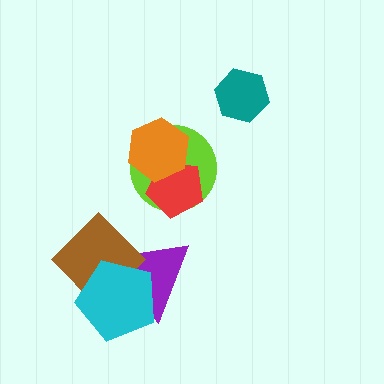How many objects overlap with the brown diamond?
2 objects overlap with the brown diamond.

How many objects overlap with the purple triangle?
2 objects overlap with the purple triangle.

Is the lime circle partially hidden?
Yes, it is partially covered by another shape.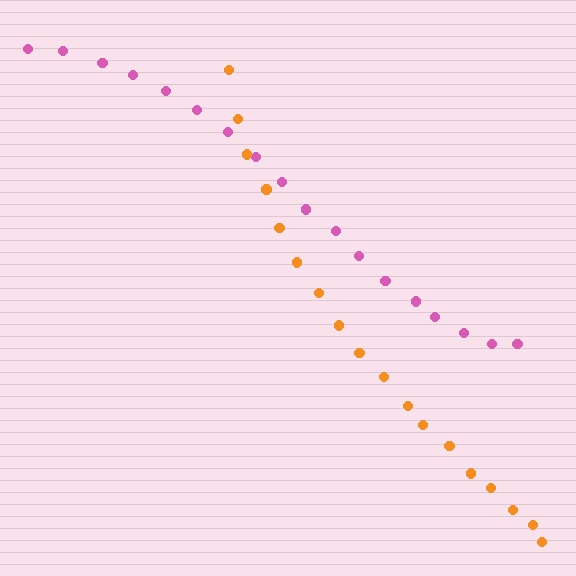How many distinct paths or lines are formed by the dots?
There are 2 distinct paths.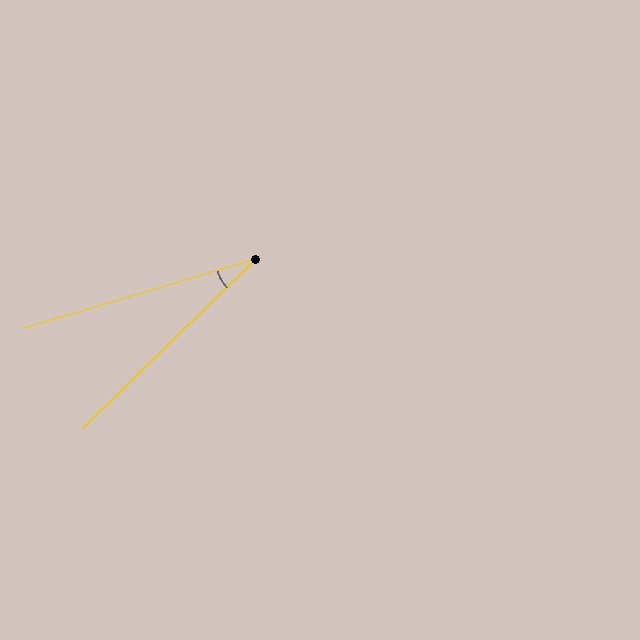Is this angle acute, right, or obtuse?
It is acute.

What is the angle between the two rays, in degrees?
Approximately 28 degrees.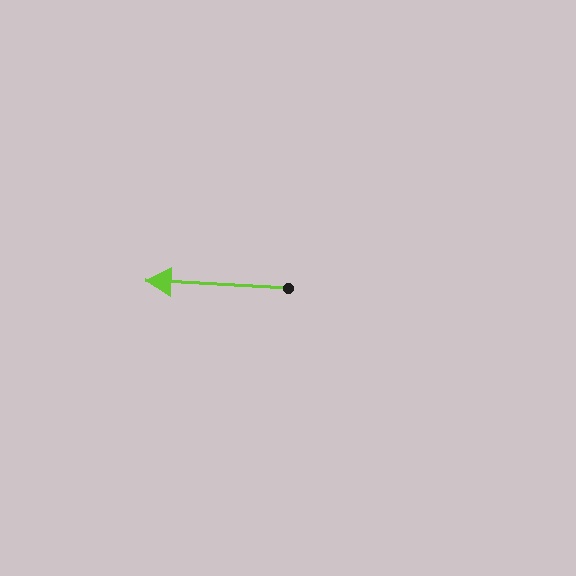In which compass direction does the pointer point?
West.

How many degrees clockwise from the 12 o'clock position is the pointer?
Approximately 273 degrees.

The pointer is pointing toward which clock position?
Roughly 9 o'clock.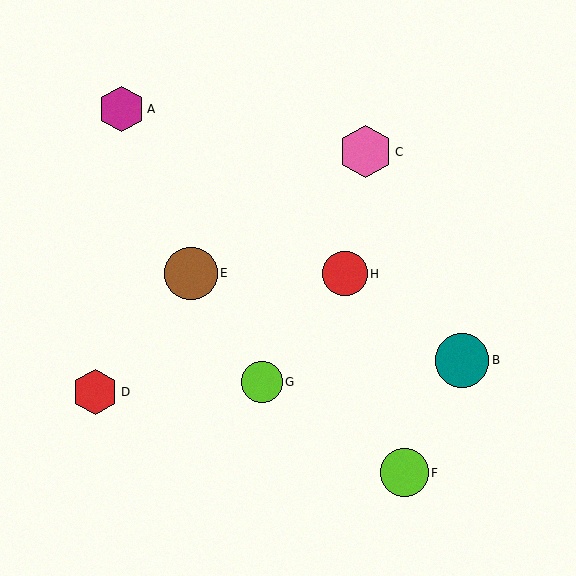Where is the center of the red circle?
The center of the red circle is at (345, 274).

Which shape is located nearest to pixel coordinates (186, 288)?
The brown circle (labeled E) at (191, 273) is nearest to that location.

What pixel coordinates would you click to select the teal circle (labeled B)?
Click at (462, 360) to select the teal circle B.